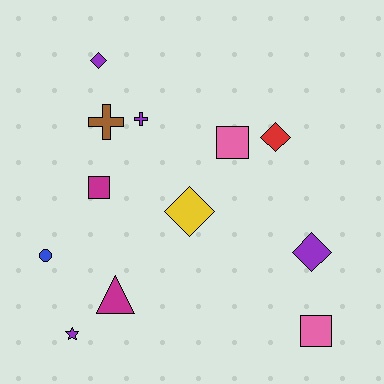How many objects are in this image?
There are 12 objects.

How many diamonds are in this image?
There are 4 diamonds.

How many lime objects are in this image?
There are no lime objects.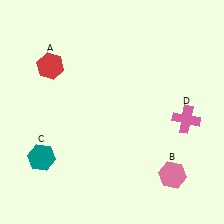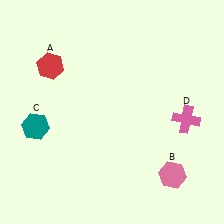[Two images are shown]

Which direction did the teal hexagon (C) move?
The teal hexagon (C) moved up.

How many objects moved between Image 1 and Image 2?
1 object moved between the two images.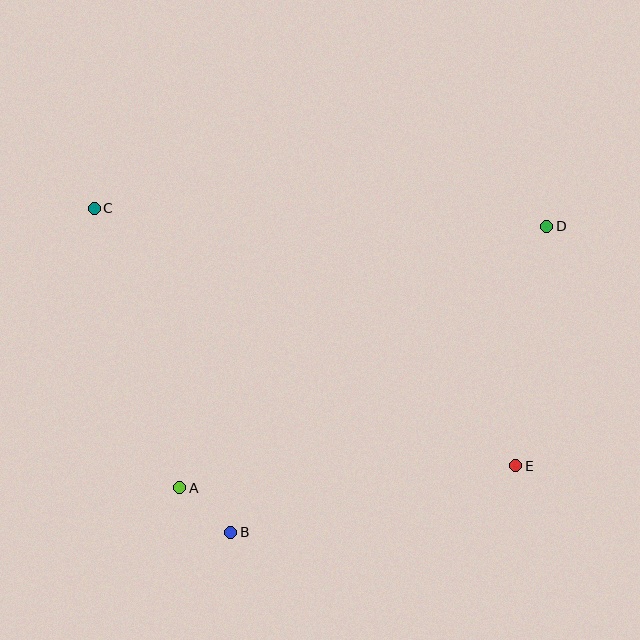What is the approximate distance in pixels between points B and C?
The distance between B and C is approximately 351 pixels.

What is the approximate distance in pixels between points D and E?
The distance between D and E is approximately 242 pixels.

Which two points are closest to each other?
Points A and B are closest to each other.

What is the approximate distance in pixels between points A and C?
The distance between A and C is approximately 292 pixels.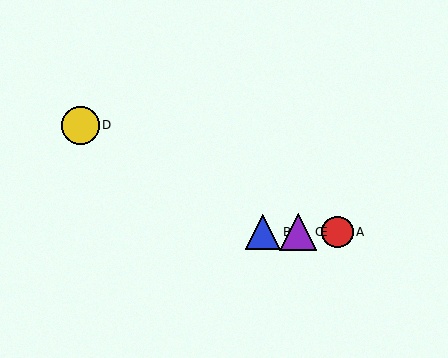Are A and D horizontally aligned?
No, A is at y≈232 and D is at y≈125.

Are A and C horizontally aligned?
Yes, both are at y≈232.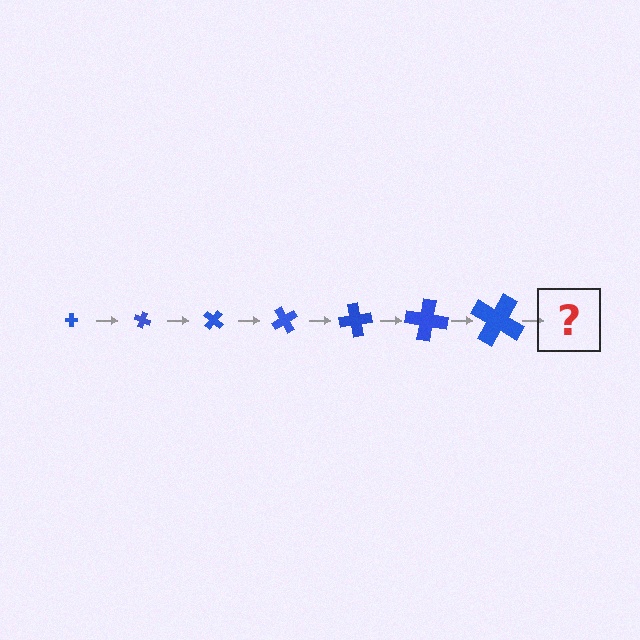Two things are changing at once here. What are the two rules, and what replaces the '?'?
The two rules are that the cross grows larger each step and it rotates 20 degrees each step. The '?' should be a cross, larger than the previous one and rotated 140 degrees from the start.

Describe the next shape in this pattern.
It should be a cross, larger than the previous one and rotated 140 degrees from the start.